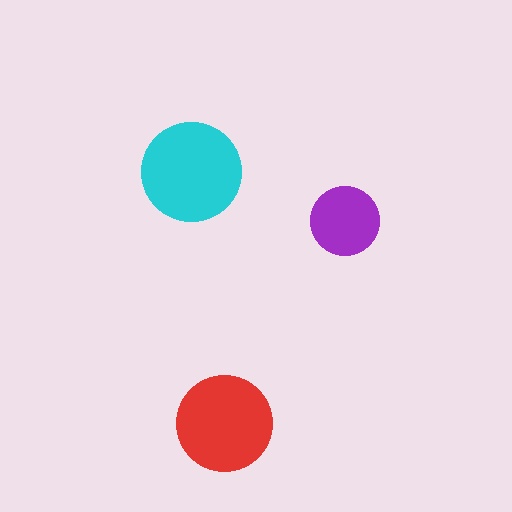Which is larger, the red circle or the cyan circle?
The cyan one.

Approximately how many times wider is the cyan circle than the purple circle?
About 1.5 times wider.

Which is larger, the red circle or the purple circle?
The red one.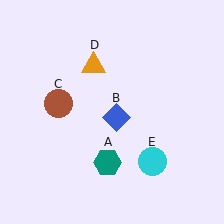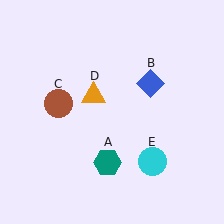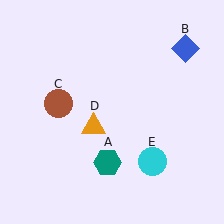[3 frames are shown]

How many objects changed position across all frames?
2 objects changed position: blue diamond (object B), orange triangle (object D).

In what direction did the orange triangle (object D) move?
The orange triangle (object D) moved down.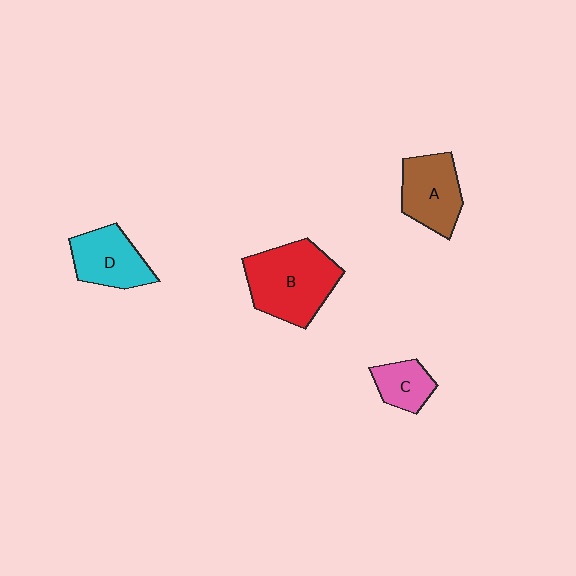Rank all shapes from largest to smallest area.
From largest to smallest: B (red), A (brown), D (cyan), C (pink).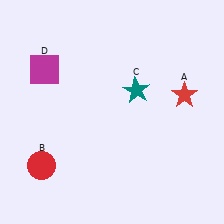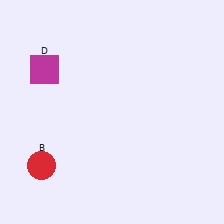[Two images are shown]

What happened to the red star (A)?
The red star (A) was removed in Image 2. It was in the top-right area of Image 1.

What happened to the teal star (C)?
The teal star (C) was removed in Image 2. It was in the top-right area of Image 1.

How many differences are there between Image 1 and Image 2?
There are 2 differences between the two images.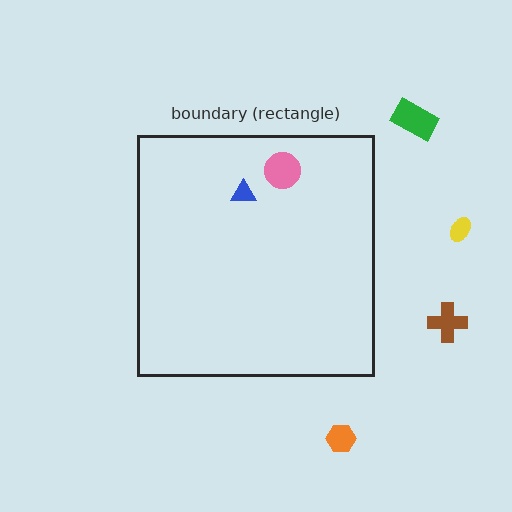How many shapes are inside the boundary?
2 inside, 4 outside.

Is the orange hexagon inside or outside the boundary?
Outside.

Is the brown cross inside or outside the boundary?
Outside.